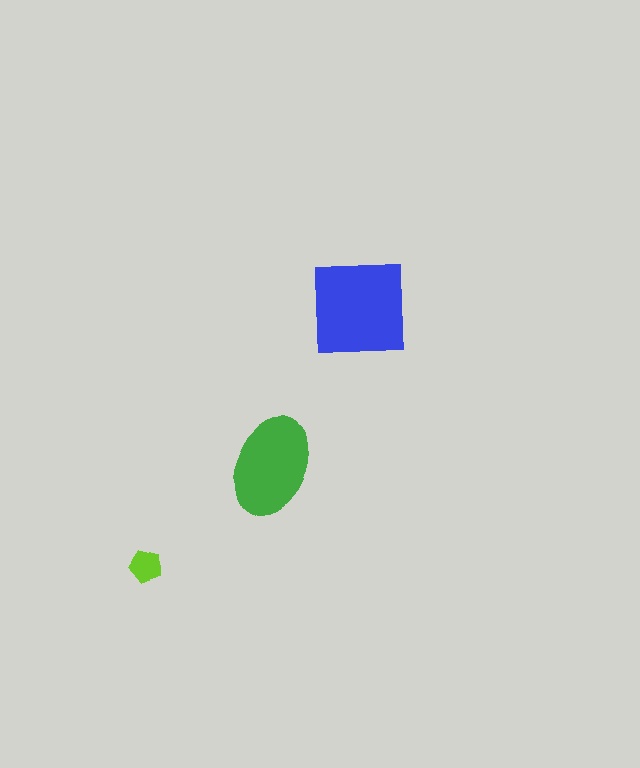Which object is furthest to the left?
The lime pentagon is leftmost.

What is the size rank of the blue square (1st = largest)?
1st.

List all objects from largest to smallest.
The blue square, the green ellipse, the lime pentagon.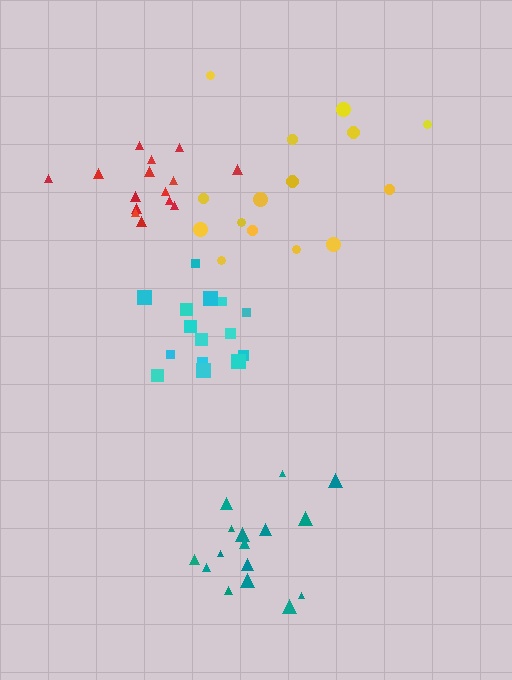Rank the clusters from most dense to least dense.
cyan, red, yellow, teal.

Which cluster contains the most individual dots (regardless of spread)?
Teal (16).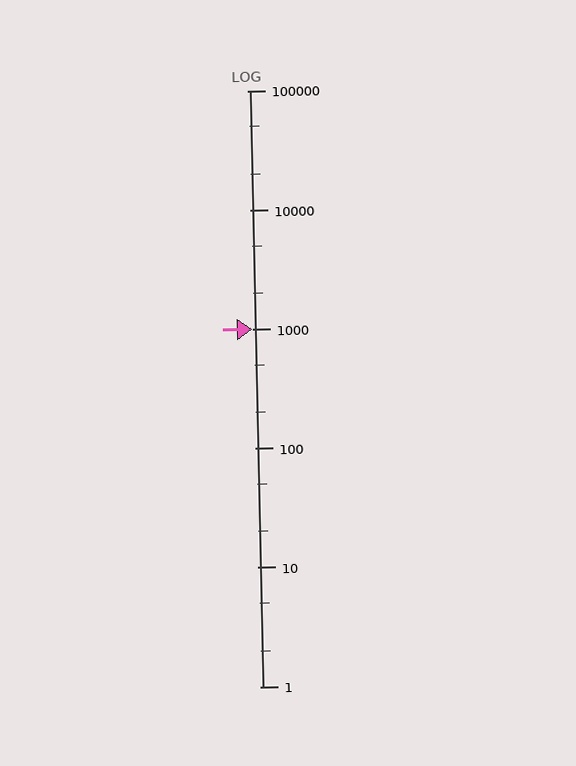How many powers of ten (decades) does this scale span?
The scale spans 5 decades, from 1 to 100000.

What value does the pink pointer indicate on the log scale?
The pointer indicates approximately 1000.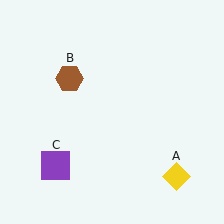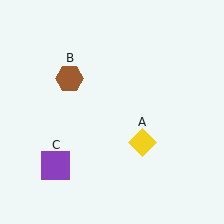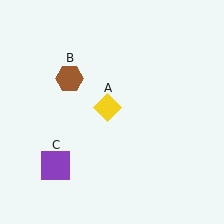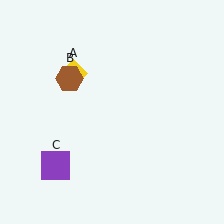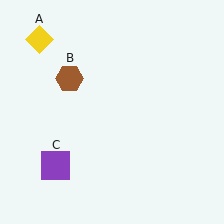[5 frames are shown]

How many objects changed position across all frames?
1 object changed position: yellow diamond (object A).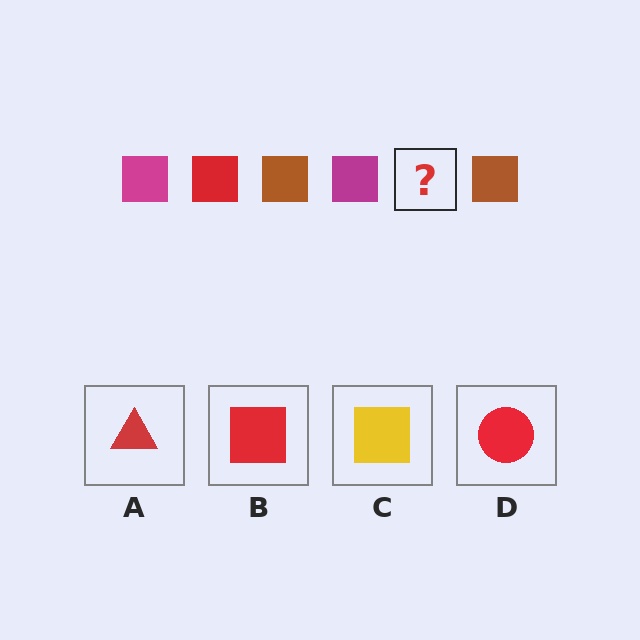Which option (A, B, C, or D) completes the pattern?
B.